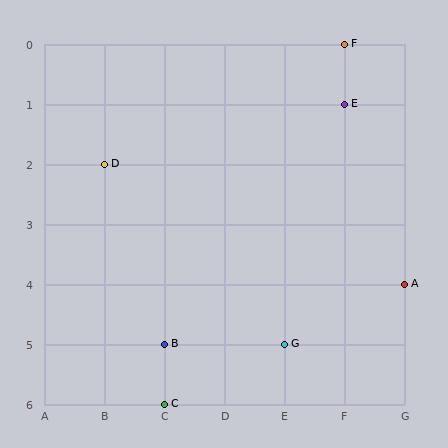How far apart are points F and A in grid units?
Points F and A are 1 column and 4 rows apart (about 4.1 grid units diagonally).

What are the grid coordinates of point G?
Point G is at grid coordinates (E, 5).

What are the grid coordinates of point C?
Point C is at grid coordinates (C, 6).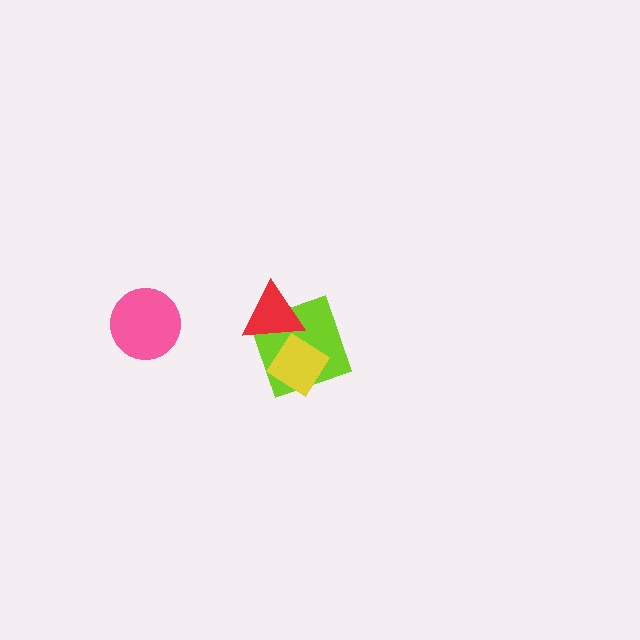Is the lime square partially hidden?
Yes, it is partially covered by another shape.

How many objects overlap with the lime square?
2 objects overlap with the lime square.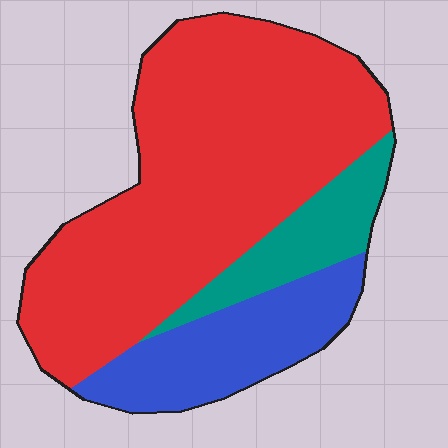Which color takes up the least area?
Teal, at roughly 15%.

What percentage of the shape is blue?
Blue takes up about one fifth (1/5) of the shape.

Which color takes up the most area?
Red, at roughly 65%.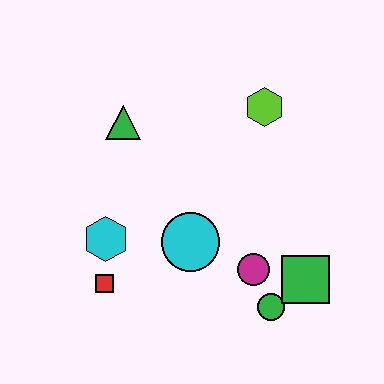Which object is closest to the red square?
The cyan hexagon is closest to the red square.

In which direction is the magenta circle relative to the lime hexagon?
The magenta circle is below the lime hexagon.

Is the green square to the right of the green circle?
Yes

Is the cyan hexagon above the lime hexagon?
No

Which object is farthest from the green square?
The green triangle is farthest from the green square.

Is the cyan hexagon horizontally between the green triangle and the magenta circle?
No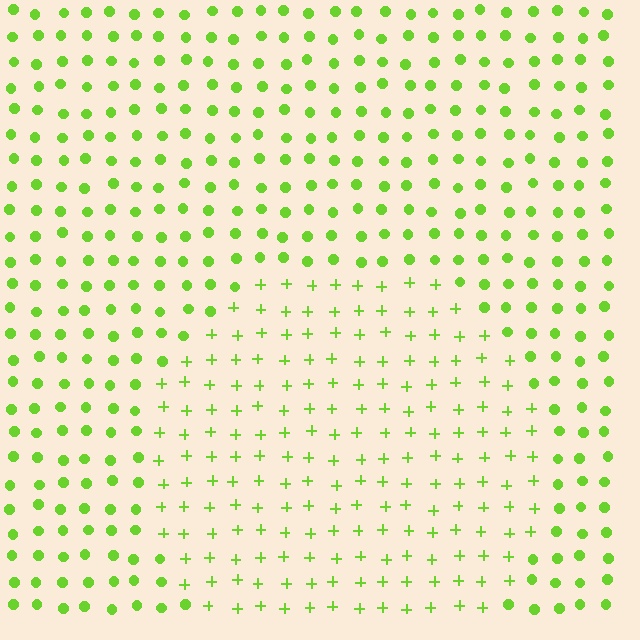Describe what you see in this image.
The image is filled with small lime elements arranged in a uniform grid. A circle-shaped region contains plus signs, while the surrounding area contains circles. The boundary is defined purely by the change in element shape.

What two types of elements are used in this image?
The image uses plus signs inside the circle region and circles outside it.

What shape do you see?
I see a circle.